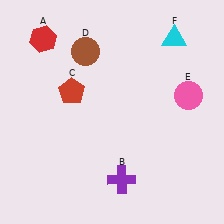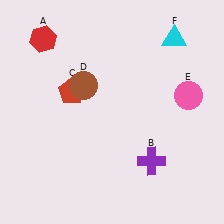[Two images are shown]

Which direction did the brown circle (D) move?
The brown circle (D) moved down.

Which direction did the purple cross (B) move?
The purple cross (B) moved right.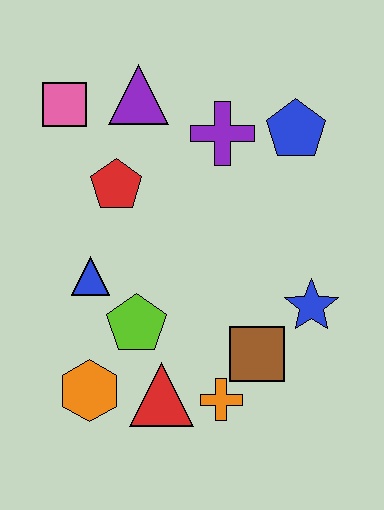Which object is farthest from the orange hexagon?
The blue pentagon is farthest from the orange hexagon.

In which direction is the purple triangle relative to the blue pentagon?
The purple triangle is to the left of the blue pentagon.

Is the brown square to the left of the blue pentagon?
Yes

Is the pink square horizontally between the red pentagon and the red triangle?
No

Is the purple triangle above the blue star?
Yes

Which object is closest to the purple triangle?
The pink square is closest to the purple triangle.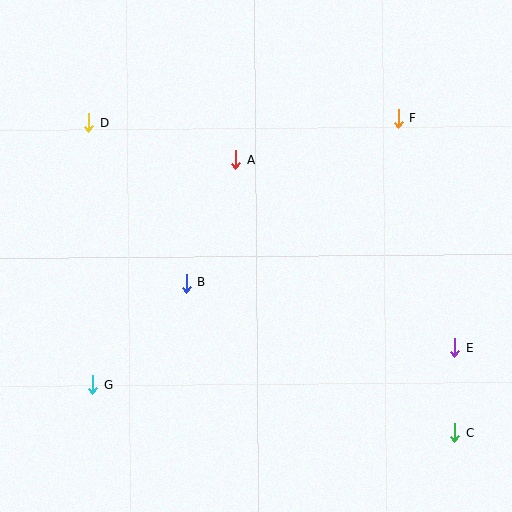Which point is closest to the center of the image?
Point B at (187, 283) is closest to the center.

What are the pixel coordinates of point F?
Point F is at (398, 118).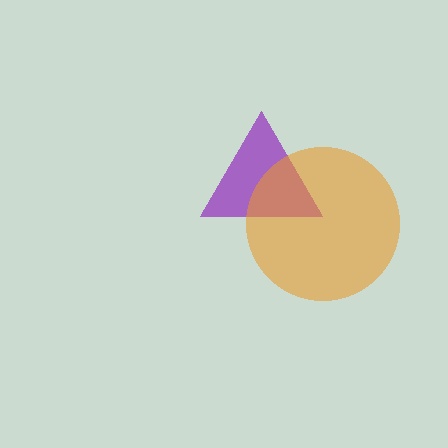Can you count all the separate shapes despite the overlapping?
Yes, there are 2 separate shapes.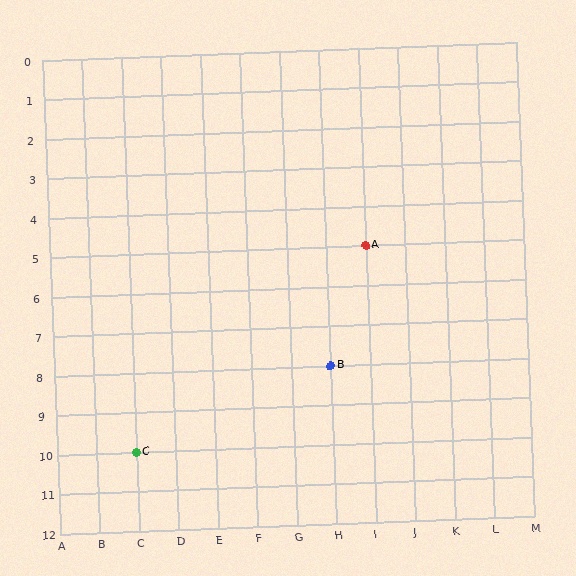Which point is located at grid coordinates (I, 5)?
Point A is at (I, 5).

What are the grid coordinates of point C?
Point C is at grid coordinates (C, 10).